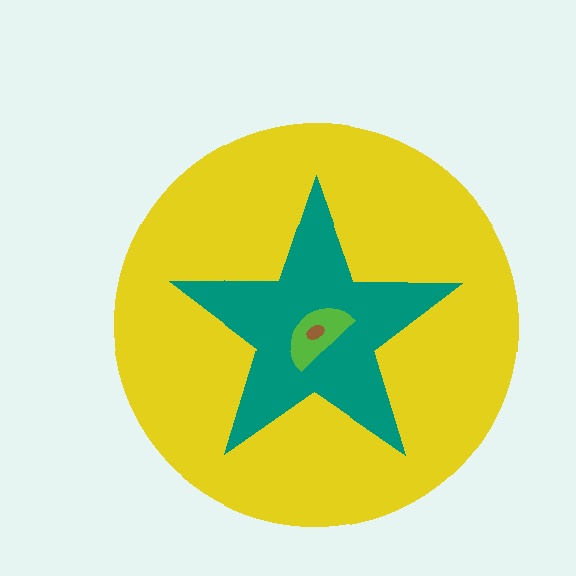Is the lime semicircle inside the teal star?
Yes.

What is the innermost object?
The brown ellipse.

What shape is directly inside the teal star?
The lime semicircle.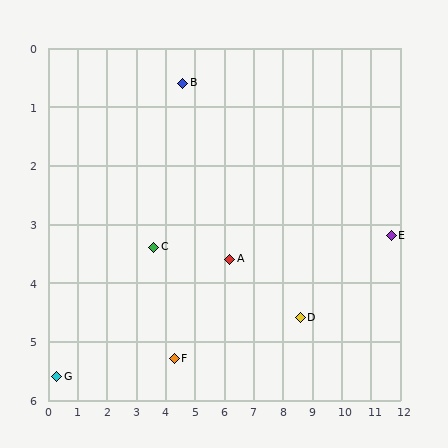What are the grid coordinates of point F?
Point F is at approximately (4.3, 5.3).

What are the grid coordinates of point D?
Point D is at approximately (8.6, 4.6).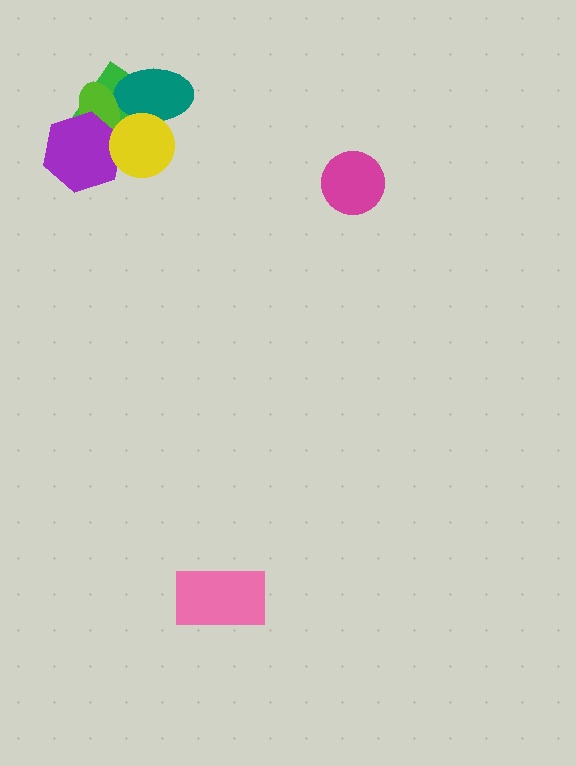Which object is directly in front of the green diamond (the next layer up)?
The teal ellipse is directly in front of the green diamond.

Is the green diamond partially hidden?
Yes, it is partially covered by another shape.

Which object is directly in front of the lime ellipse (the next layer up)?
The purple hexagon is directly in front of the lime ellipse.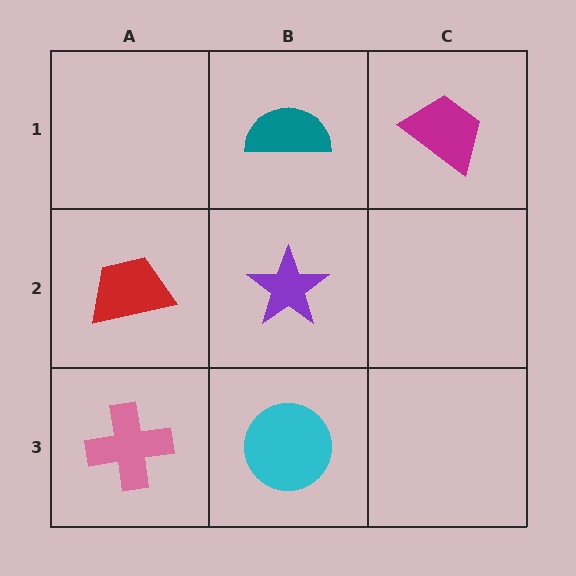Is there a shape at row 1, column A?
No, that cell is empty.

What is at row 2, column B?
A purple star.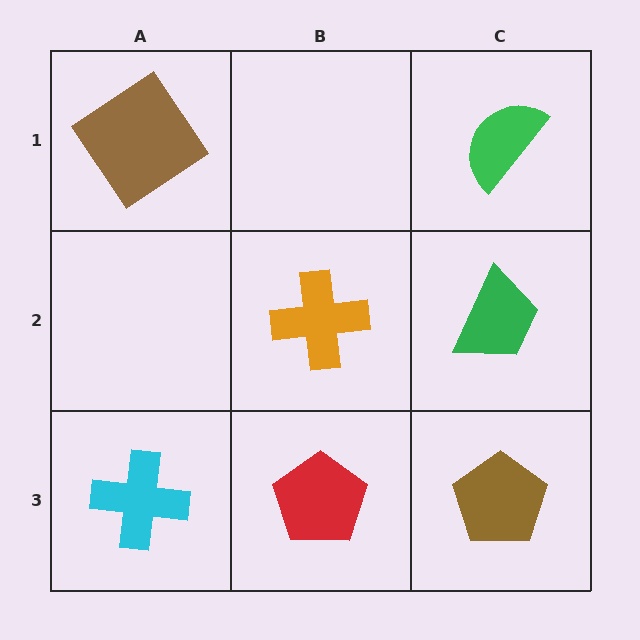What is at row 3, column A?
A cyan cross.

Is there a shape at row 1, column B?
No, that cell is empty.